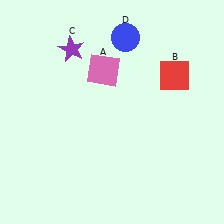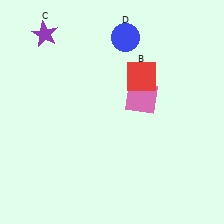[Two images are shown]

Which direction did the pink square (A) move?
The pink square (A) moved right.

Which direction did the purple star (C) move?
The purple star (C) moved left.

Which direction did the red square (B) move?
The red square (B) moved left.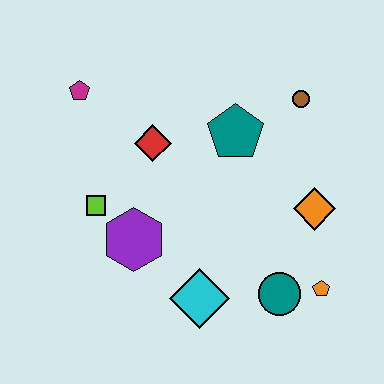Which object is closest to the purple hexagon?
The lime square is closest to the purple hexagon.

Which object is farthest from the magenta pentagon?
The orange pentagon is farthest from the magenta pentagon.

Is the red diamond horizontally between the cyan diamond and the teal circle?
No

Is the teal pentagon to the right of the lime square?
Yes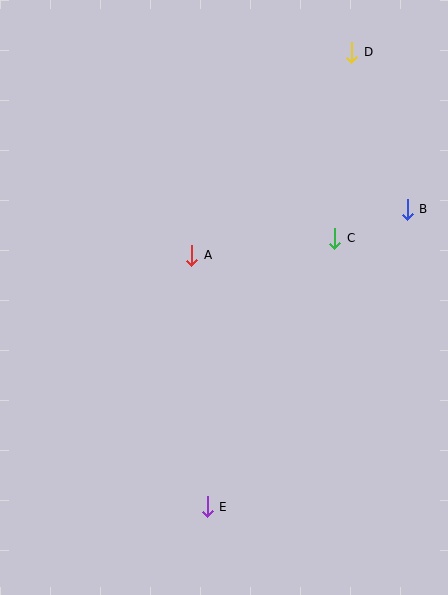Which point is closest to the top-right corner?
Point D is closest to the top-right corner.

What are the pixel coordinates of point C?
Point C is at (335, 238).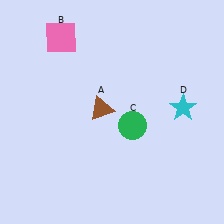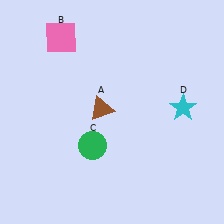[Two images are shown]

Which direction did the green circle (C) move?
The green circle (C) moved left.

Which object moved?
The green circle (C) moved left.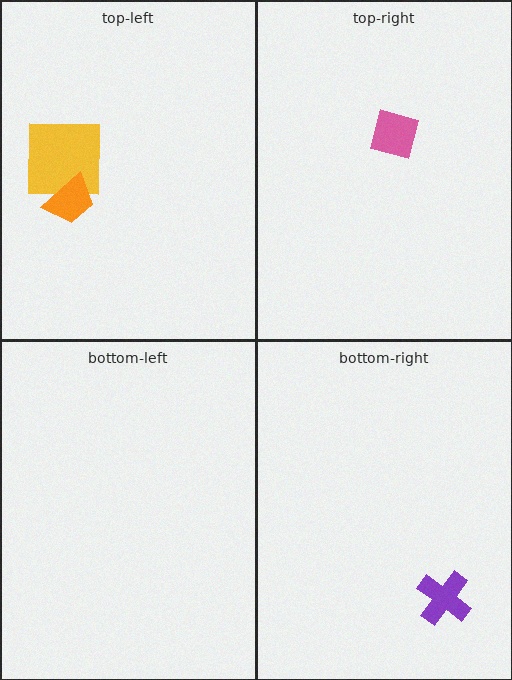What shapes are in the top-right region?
The pink diamond.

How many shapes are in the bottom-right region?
1.